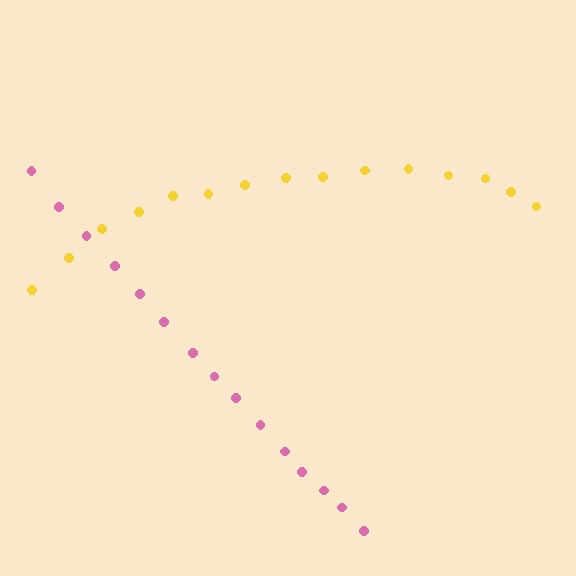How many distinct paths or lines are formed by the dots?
There are 2 distinct paths.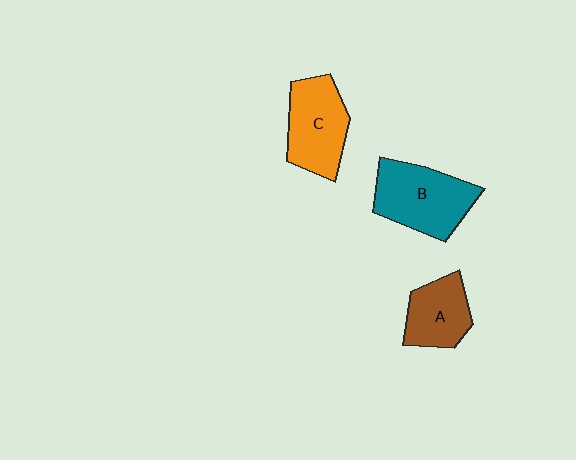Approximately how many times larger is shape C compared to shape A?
Approximately 1.3 times.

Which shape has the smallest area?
Shape A (brown).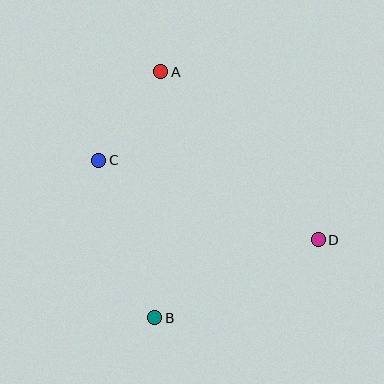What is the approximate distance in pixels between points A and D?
The distance between A and D is approximately 230 pixels.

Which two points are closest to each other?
Points A and C are closest to each other.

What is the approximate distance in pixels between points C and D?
The distance between C and D is approximately 233 pixels.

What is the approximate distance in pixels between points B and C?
The distance between B and C is approximately 167 pixels.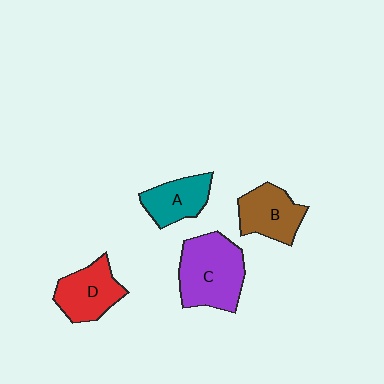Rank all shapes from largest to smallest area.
From largest to smallest: C (purple), D (red), B (brown), A (teal).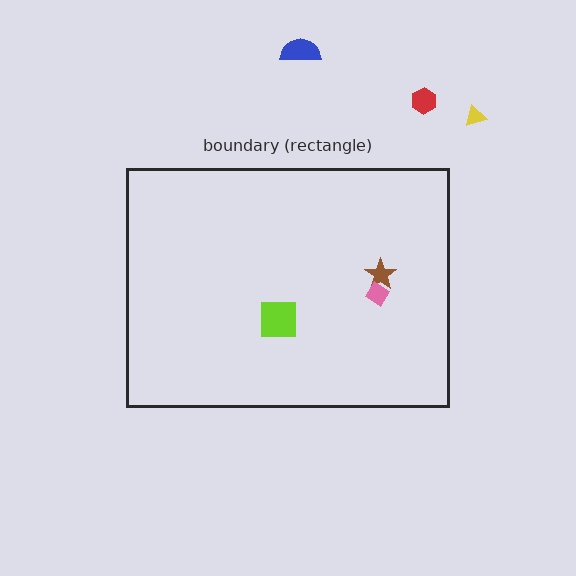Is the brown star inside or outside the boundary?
Inside.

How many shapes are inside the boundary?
3 inside, 3 outside.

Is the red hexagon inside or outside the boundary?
Outside.